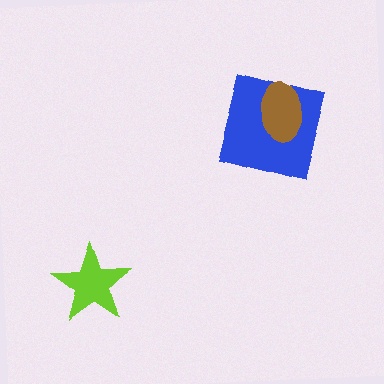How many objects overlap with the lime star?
0 objects overlap with the lime star.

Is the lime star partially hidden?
No, no other shape covers it.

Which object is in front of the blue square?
The brown ellipse is in front of the blue square.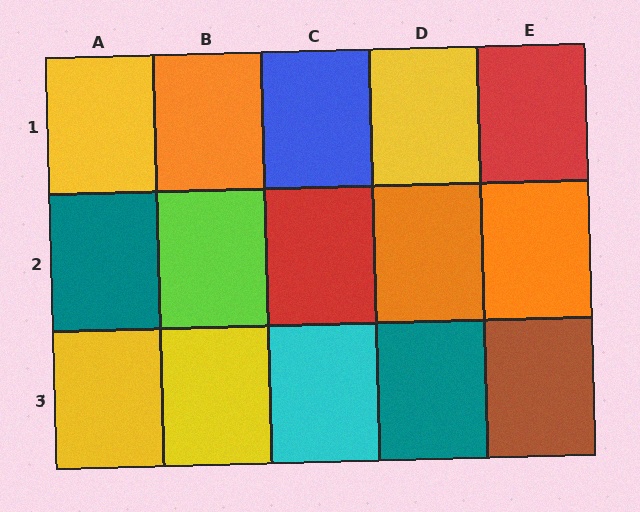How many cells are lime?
1 cell is lime.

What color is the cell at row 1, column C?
Blue.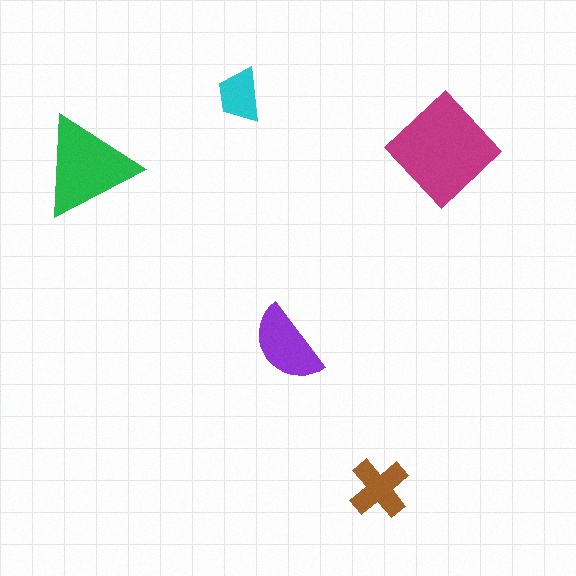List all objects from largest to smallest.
The magenta diamond, the green triangle, the purple semicircle, the brown cross, the cyan trapezoid.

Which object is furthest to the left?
The green triangle is leftmost.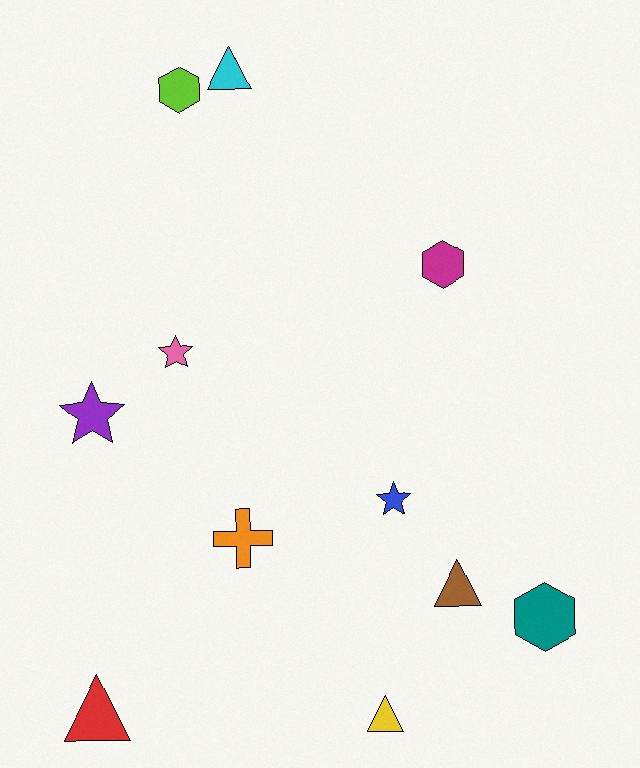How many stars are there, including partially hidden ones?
There are 3 stars.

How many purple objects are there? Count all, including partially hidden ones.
There is 1 purple object.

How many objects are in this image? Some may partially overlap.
There are 11 objects.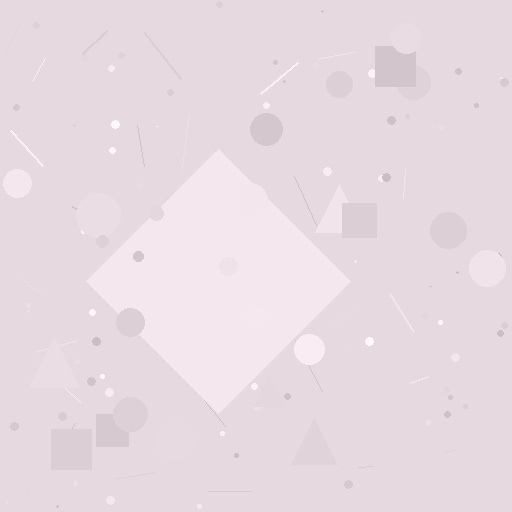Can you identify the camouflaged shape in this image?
The camouflaged shape is a diamond.